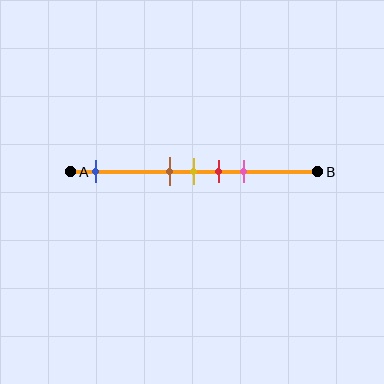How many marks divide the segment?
There are 5 marks dividing the segment.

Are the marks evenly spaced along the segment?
No, the marks are not evenly spaced.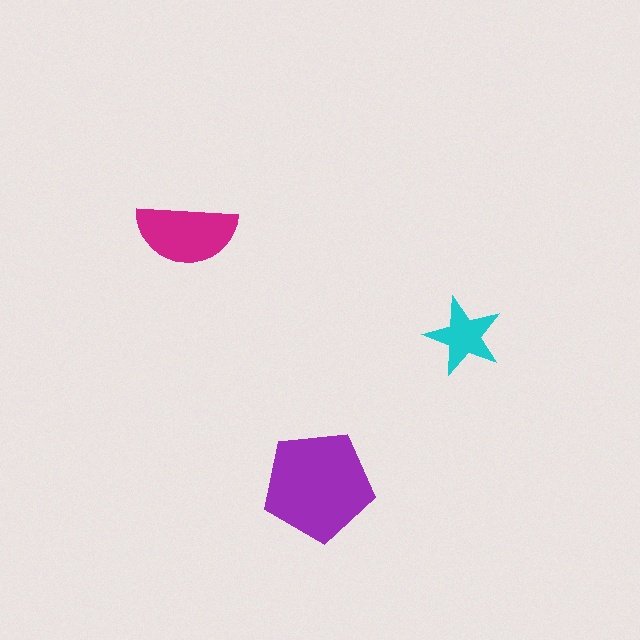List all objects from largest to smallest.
The purple pentagon, the magenta semicircle, the cyan star.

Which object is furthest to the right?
The cyan star is rightmost.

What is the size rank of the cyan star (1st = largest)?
3rd.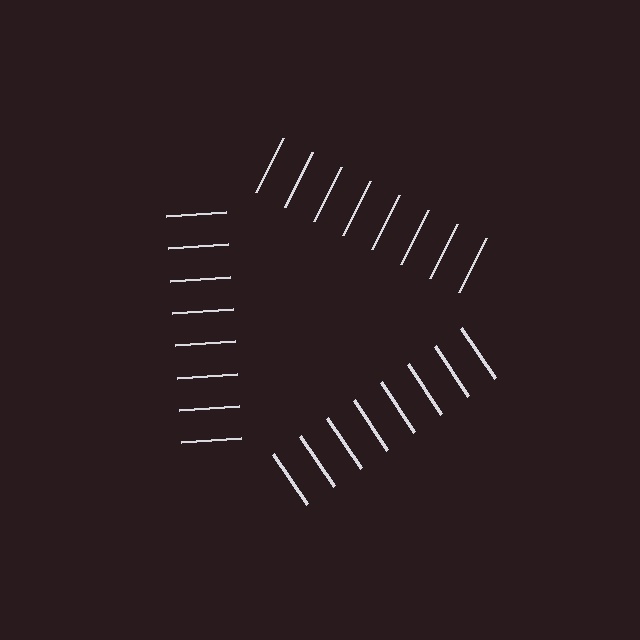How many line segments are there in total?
24 — 8 along each of the 3 edges.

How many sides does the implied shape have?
3 sides — the line-ends trace a triangle.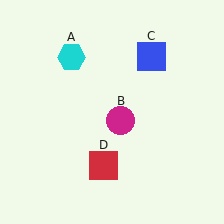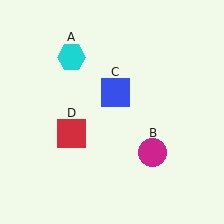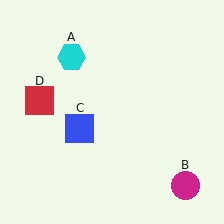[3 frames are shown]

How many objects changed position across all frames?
3 objects changed position: magenta circle (object B), blue square (object C), red square (object D).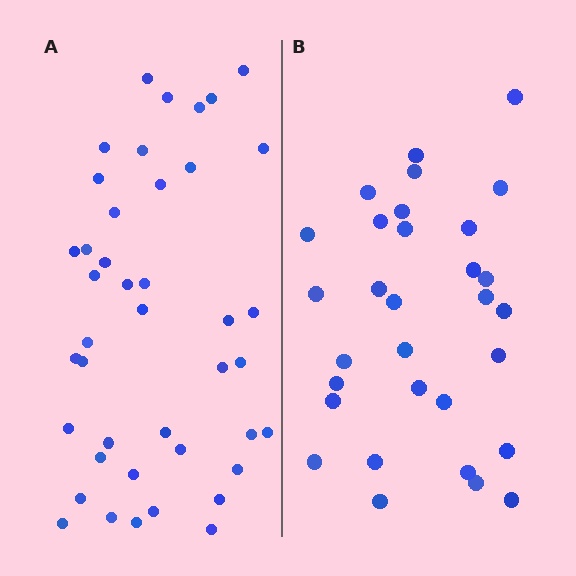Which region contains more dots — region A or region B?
Region A (the left region) has more dots.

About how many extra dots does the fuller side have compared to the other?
Region A has roughly 12 or so more dots than region B.